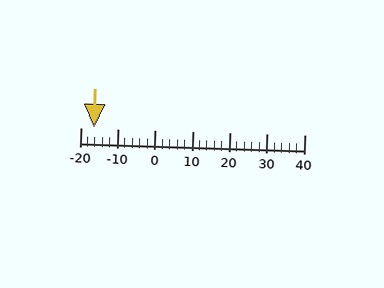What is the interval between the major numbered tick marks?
The major tick marks are spaced 10 units apart.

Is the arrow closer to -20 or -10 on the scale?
The arrow is closer to -20.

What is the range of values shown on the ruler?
The ruler shows values from -20 to 40.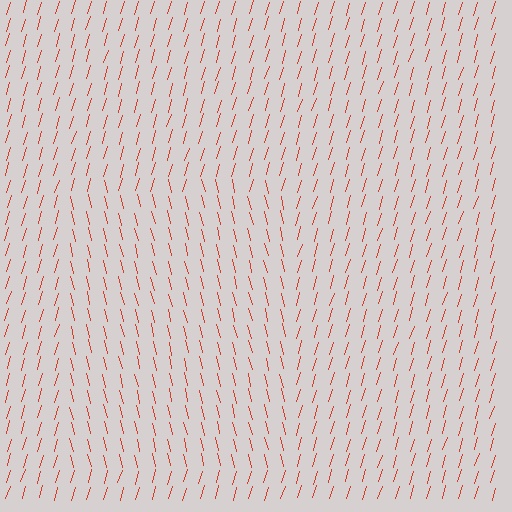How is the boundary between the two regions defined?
The boundary is defined purely by a change in line orientation (approximately 30 degrees difference). All lines are the same color and thickness.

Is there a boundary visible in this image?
Yes, there is a texture boundary formed by a change in line orientation.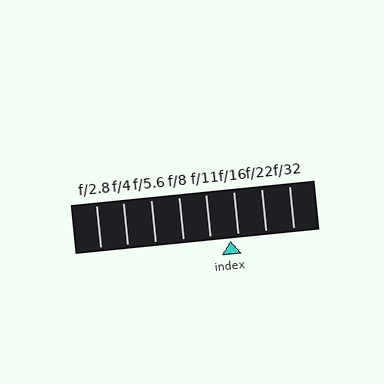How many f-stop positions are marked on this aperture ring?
There are 8 f-stop positions marked.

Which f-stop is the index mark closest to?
The index mark is closest to f/16.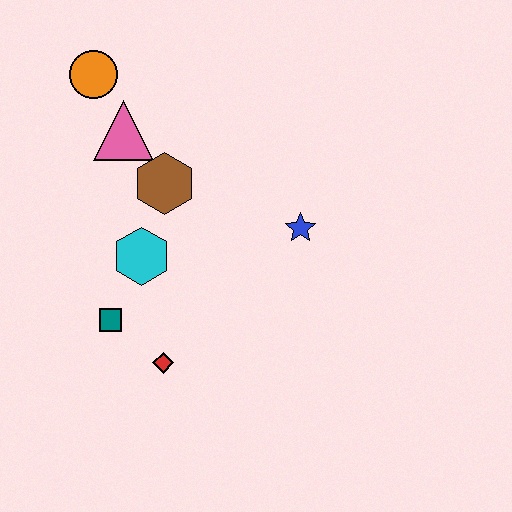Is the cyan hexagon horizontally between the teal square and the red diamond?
Yes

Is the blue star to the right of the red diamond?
Yes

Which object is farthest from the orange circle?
The red diamond is farthest from the orange circle.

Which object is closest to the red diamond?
The teal square is closest to the red diamond.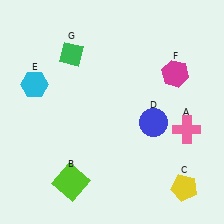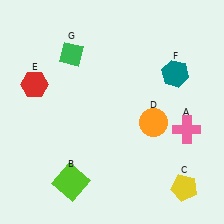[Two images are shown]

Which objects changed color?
D changed from blue to orange. E changed from cyan to red. F changed from magenta to teal.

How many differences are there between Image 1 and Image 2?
There are 3 differences between the two images.